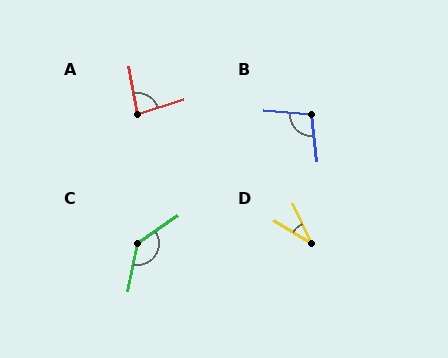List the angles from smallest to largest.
D (34°), A (82°), B (102°), C (136°).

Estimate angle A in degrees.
Approximately 82 degrees.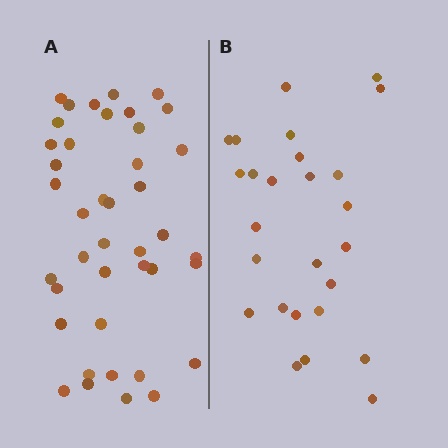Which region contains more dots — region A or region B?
Region A (the left region) has more dots.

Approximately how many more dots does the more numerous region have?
Region A has approximately 15 more dots than region B.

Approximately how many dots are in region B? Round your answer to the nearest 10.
About 30 dots. (The exact count is 26, which rounds to 30.)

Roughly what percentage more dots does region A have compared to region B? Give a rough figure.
About 60% more.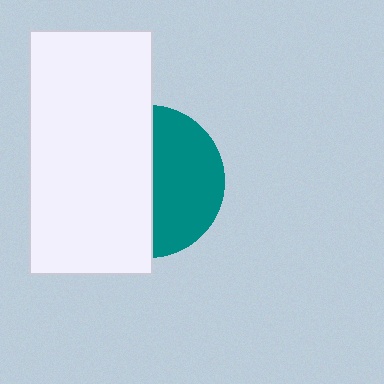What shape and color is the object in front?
The object in front is a white rectangle.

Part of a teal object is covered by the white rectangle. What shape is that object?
It is a circle.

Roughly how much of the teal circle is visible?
About half of it is visible (roughly 46%).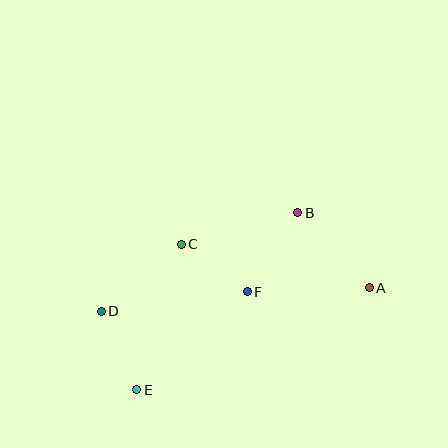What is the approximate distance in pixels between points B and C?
The distance between B and C is approximately 121 pixels.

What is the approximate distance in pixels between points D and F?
The distance between D and F is approximately 147 pixels.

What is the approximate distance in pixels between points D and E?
The distance between D and E is approximately 86 pixels.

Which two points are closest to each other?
Points C and F are closest to each other.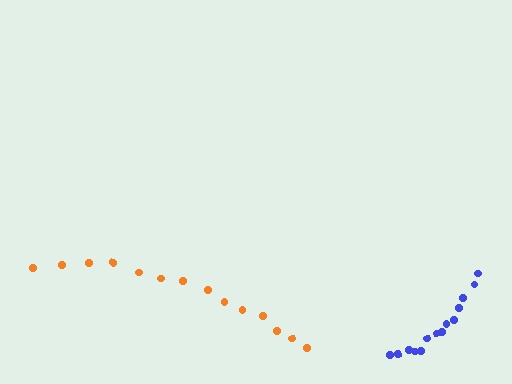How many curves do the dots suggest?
There are 2 distinct paths.